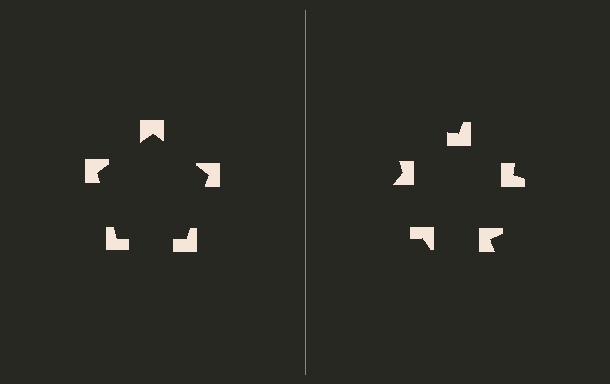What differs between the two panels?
The notched squares are positioned identically on both sides; only the wedge orientations differ. On the left they align to a pentagon; on the right they are misaligned.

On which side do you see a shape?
An illusory pentagon appears on the left side. On the right side the wedge cuts are rotated, so no coherent shape forms.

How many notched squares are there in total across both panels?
10 — 5 on each side.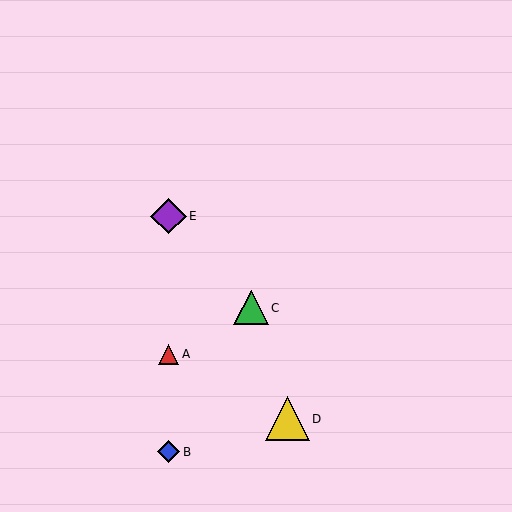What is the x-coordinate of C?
Object C is at x≈251.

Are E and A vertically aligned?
Yes, both are at x≈169.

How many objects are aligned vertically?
3 objects (A, B, E) are aligned vertically.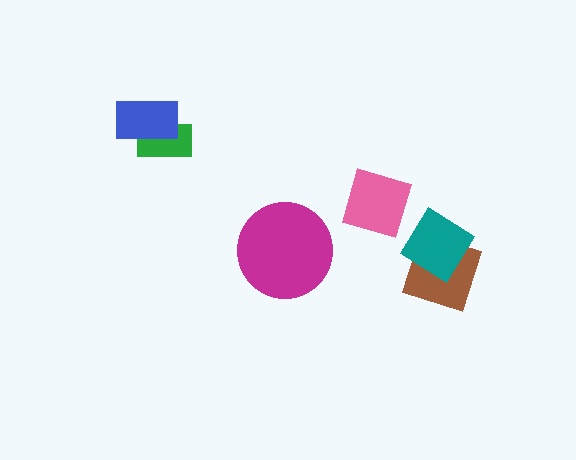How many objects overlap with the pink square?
0 objects overlap with the pink square.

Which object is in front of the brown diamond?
The teal diamond is in front of the brown diamond.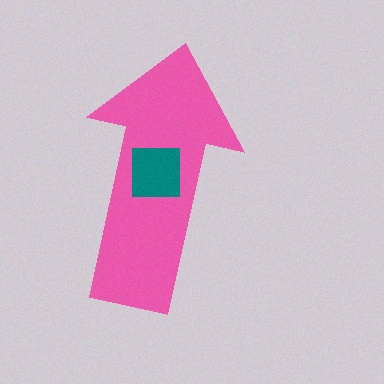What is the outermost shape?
The pink arrow.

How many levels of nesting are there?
2.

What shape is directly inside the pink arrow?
The teal square.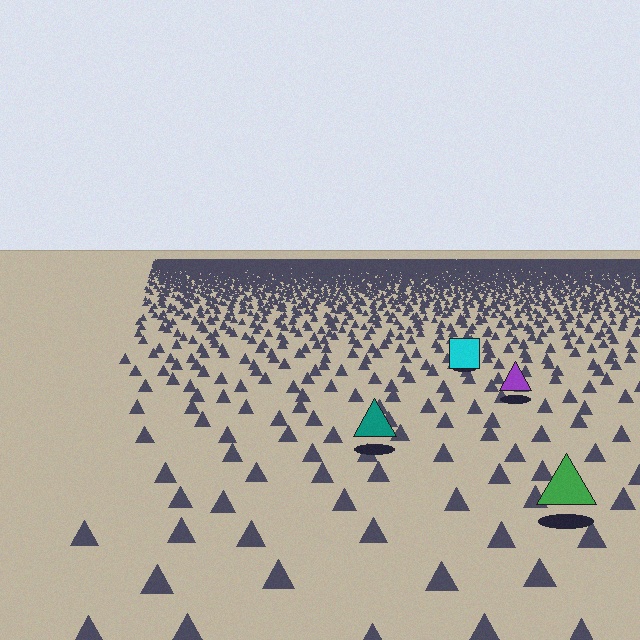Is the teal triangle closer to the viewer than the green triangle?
No. The green triangle is closer — you can tell from the texture gradient: the ground texture is coarser near it.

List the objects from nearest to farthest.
From nearest to farthest: the green triangle, the teal triangle, the purple triangle, the cyan square.